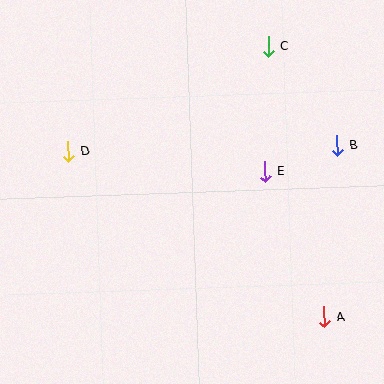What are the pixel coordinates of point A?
Point A is at (324, 317).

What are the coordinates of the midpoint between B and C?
The midpoint between B and C is at (303, 96).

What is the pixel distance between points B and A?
The distance between B and A is 172 pixels.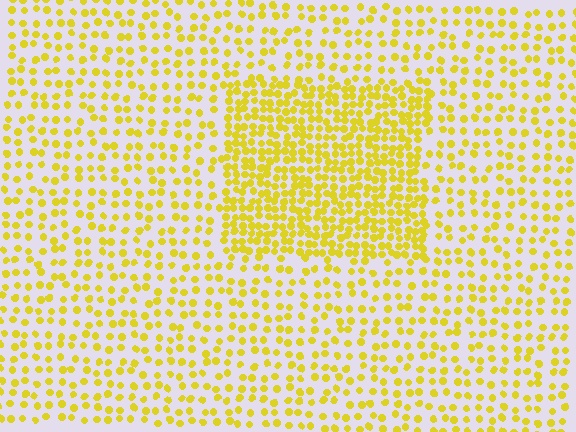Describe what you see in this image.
The image contains small yellow elements arranged at two different densities. A rectangle-shaped region is visible where the elements are more densely packed than the surrounding area.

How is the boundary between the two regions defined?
The boundary is defined by a change in element density (approximately 2.1x ratio). All elements are the same color, size, and shape.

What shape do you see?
I see a rectangle.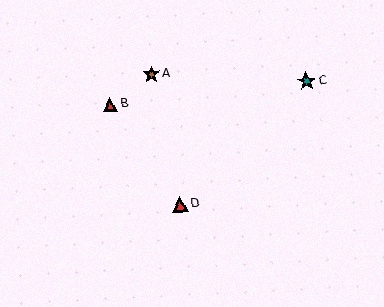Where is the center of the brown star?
The center of the brown star is at (151, 74).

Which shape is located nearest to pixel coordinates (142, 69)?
The brown star (labeled A) at (151, 74) is nearest to that location.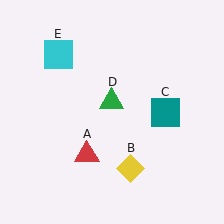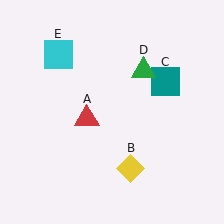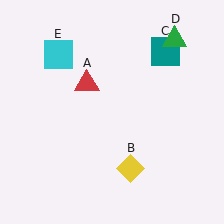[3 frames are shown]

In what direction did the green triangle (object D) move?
The green triangle (object D) moved up and to the right.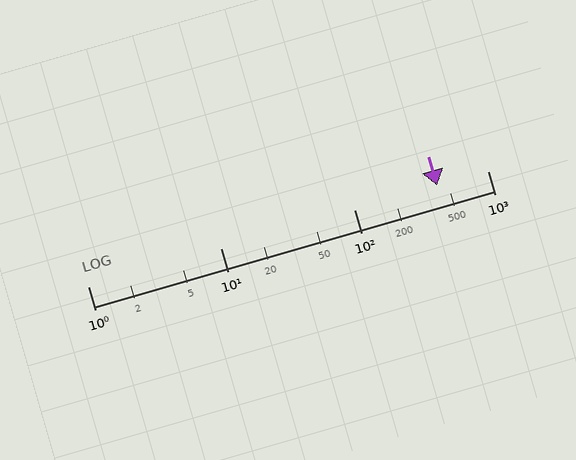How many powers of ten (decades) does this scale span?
The scale spans 3 decades, from 1 to 1000.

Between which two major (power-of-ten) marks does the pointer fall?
The pointer is between 100 and 1000.